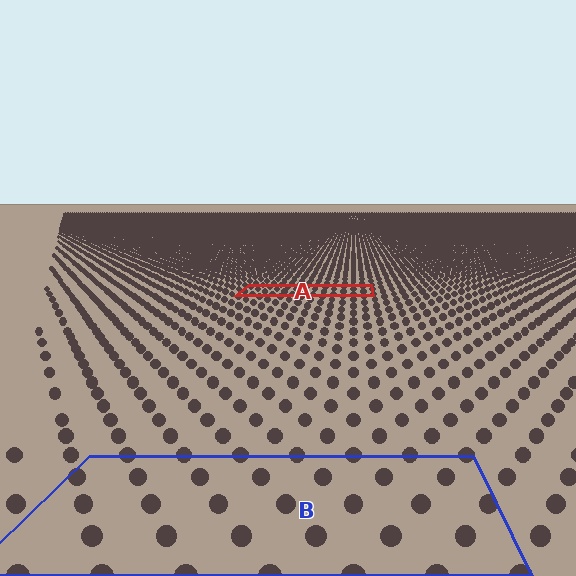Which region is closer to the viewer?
Region B is closer. The texture elements there are larger and more spread out.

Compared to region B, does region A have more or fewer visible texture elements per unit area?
Region A has more texture elements per unit area — they are packed more densely because it is farther away.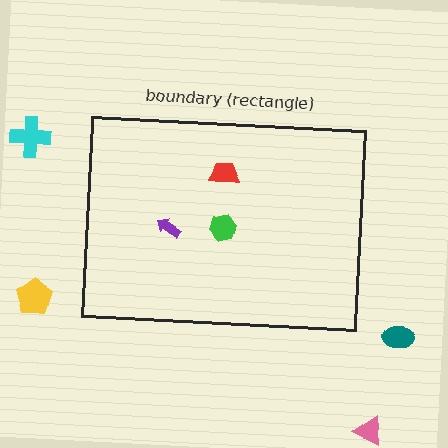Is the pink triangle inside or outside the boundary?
Outside.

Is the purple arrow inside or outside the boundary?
Inside.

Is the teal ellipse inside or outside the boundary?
Outside.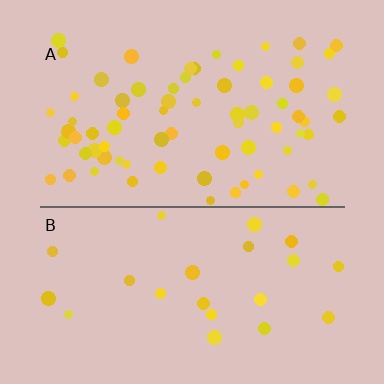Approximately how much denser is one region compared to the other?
Approximately 3.1× — region A over region B.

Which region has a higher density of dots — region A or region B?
A (the top).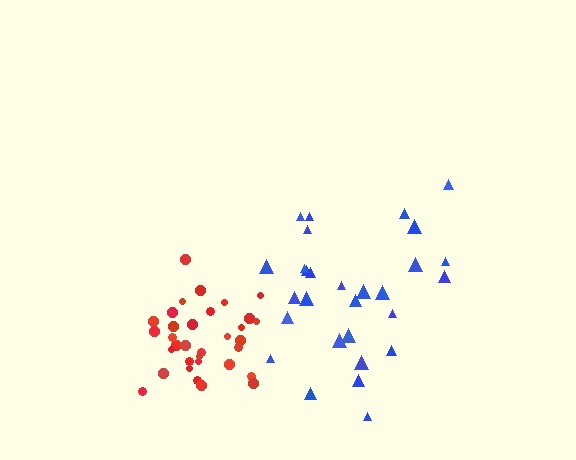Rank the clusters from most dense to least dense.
red, blue.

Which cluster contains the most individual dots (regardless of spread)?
Red (33).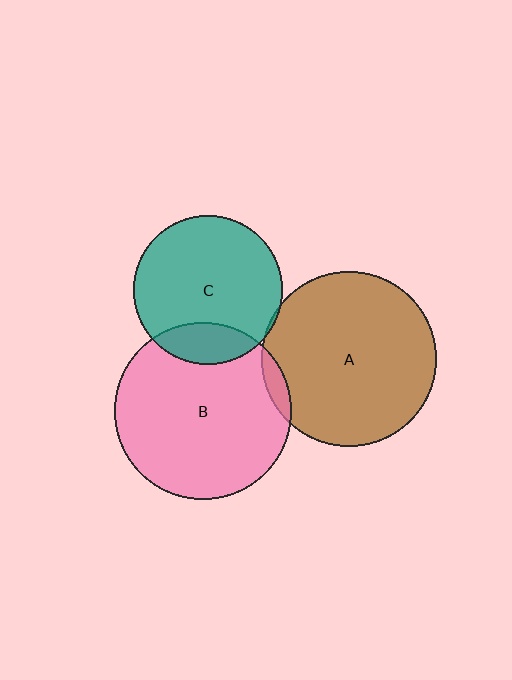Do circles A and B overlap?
Yes.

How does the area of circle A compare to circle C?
Approximately 1.4 times.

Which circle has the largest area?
Circle B (pink).